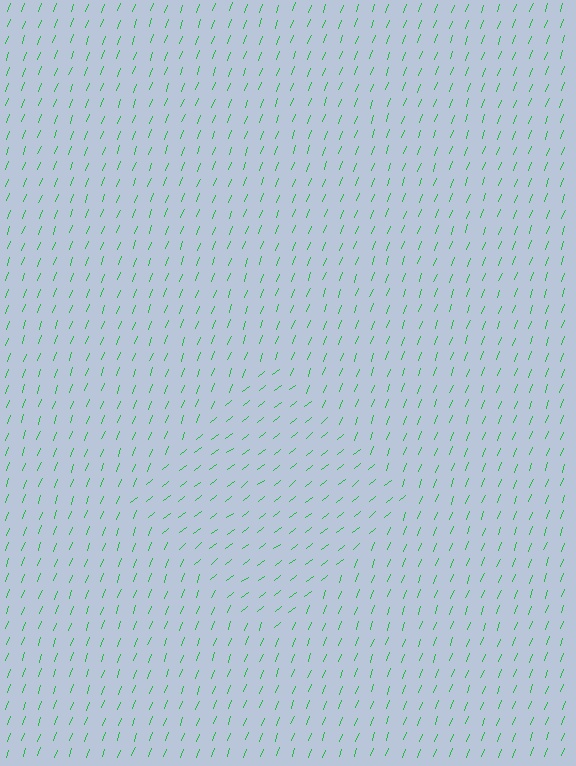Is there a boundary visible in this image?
Yes, there is a texture boundary formed by a change in line orientation.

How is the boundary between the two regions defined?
The boundary is defined purely by a change in line orientation (approximately 31 degrees difference). All lines are the same color and thickness.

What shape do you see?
I see a diamond.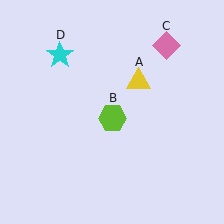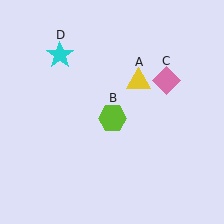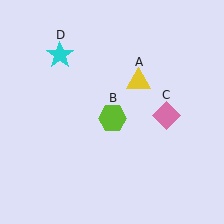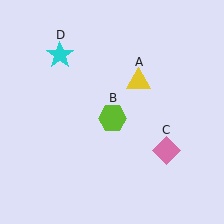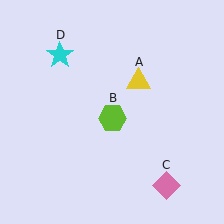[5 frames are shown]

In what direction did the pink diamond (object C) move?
The pink diamond (object C) moved down.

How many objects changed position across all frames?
1 object changed position: pink diamond (object C).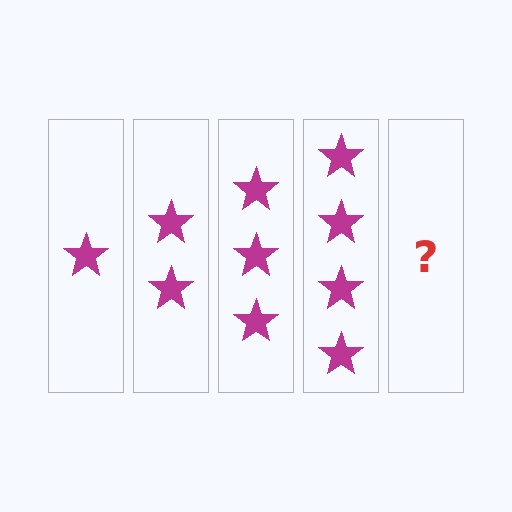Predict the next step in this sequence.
The next step is 5 stars.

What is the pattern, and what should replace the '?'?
The pattern is that each step adds one more star. The '?' should be 5 stars.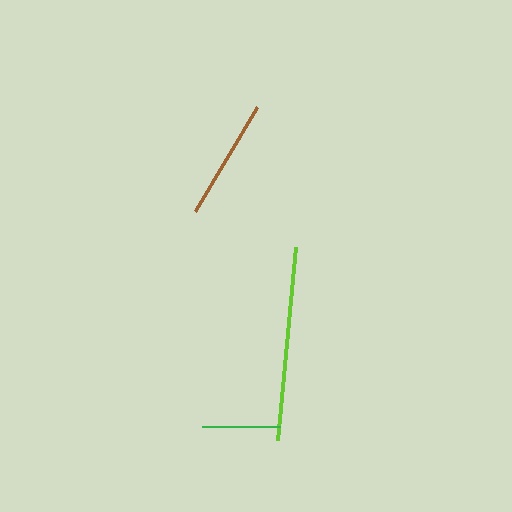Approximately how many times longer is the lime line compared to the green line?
The lime line is approximately 2.5 times the length of the green line.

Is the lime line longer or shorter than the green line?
The lime line is longer than the green line.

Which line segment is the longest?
The lime line is the longest at approximately 194 pixels.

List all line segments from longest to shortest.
From longest to shortest: lime, brown, green.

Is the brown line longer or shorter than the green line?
The brown line is longer than the green line.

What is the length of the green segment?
The green segment is approximately 78 pixels long.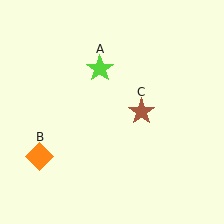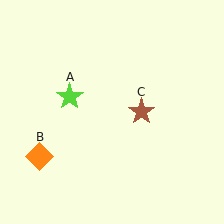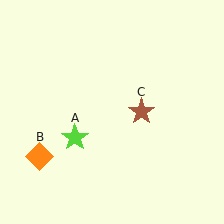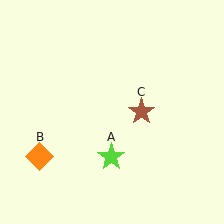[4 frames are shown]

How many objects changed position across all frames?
1 object changed position: lime star (object A).